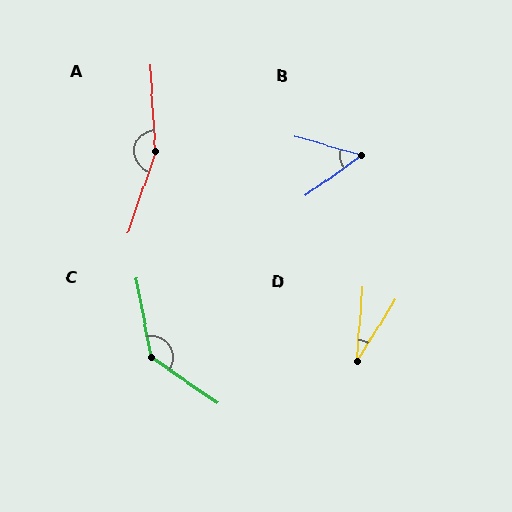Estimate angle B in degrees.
Approximately 52 degrees.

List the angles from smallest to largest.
D (27°), B (52°), C (136°), A (158°).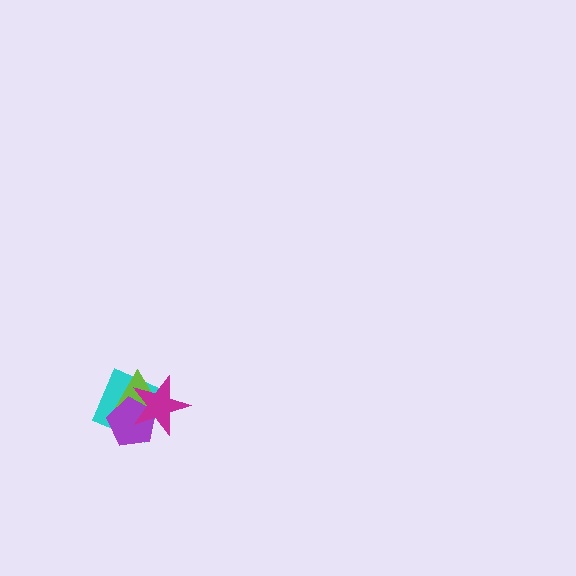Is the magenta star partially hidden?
No, no other shape covers it.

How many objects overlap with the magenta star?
3 objects overlap with the magenta star.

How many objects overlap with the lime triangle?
3 objects overlap with the lime triangle.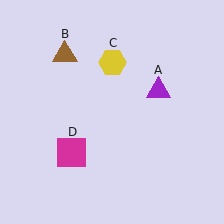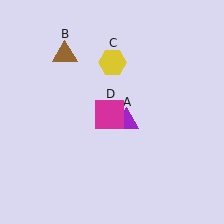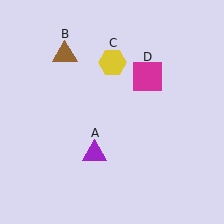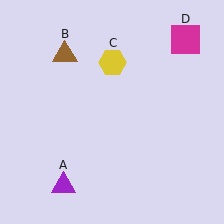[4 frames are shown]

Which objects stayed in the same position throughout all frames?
Brown triangle (object B) and yellow hexagon (object C) remained stationary.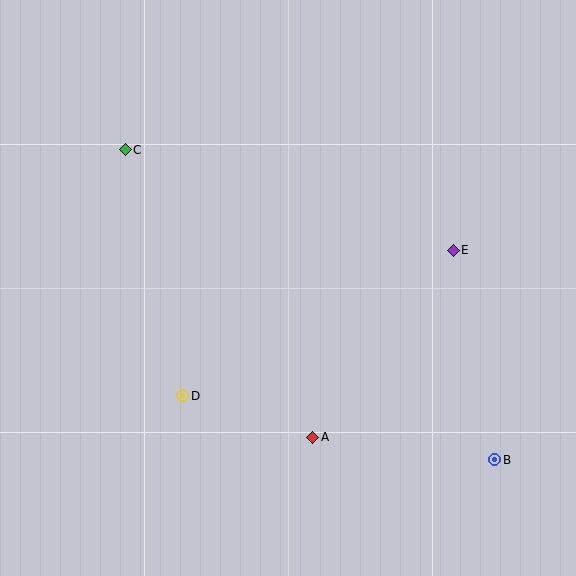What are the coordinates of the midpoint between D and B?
The midpoint between D and B is at (339, 428).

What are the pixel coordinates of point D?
Point D is at (183, 396).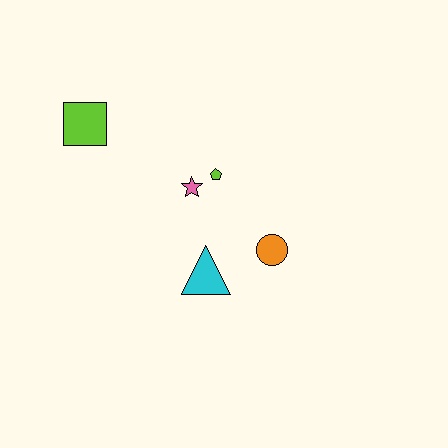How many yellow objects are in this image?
There are no yellow objects.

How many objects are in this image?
There are 5 objects.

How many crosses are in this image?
There are no crosses.